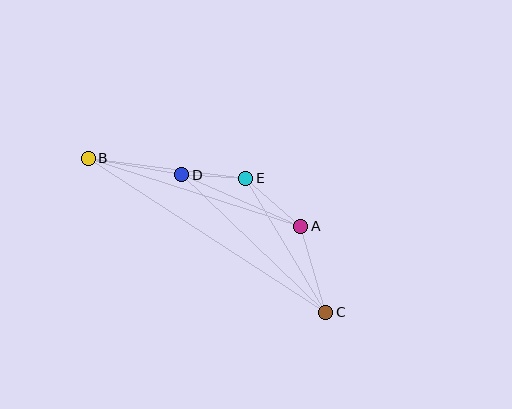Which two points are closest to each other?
Points D and E are closest to each other.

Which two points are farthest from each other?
Points B and C are farthest from each other.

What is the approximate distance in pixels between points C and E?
The distance between C and E is approximately 156 pixels.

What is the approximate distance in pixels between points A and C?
The distance between A and C is approximately 90 pixels.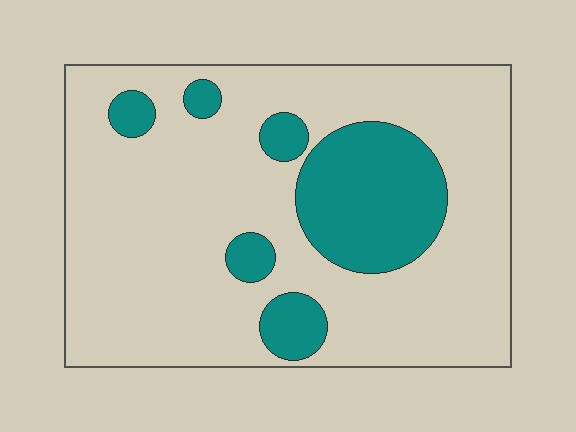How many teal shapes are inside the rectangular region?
6.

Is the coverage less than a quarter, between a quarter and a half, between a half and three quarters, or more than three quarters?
Less than a quarter.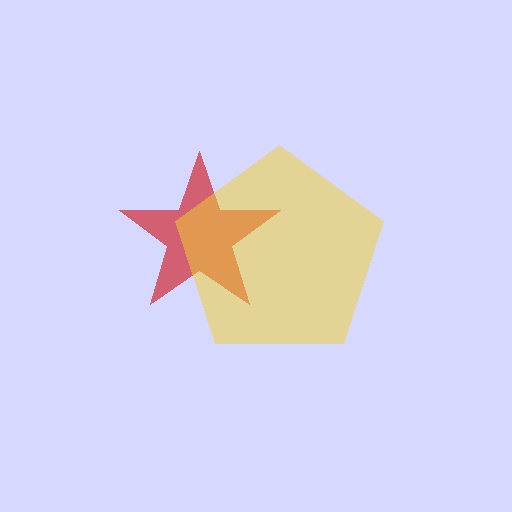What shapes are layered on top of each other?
The layered shapes are: a red star, a yellow pentagon.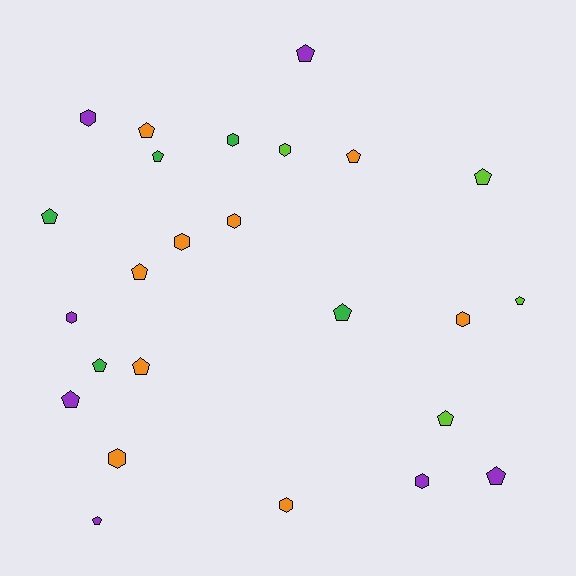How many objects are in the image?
There are 25 objects.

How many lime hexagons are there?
There is 1 lime hexagon.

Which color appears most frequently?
Orange, with 9 objects.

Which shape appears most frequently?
Pentagon, with 15 objects.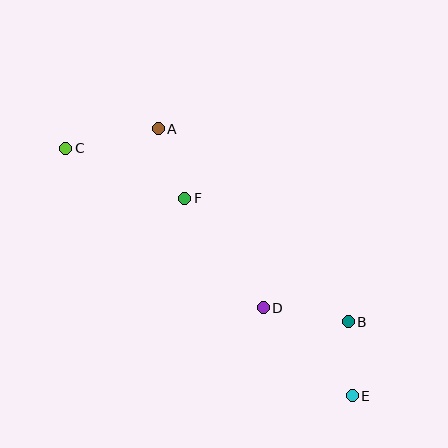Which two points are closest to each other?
Points B and E are closest to each other.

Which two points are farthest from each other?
Points C and E are farthest from each other.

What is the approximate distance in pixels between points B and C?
The distance between B and C is approximately 332 pixels.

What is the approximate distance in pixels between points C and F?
The distance between C and F is approximately 129 pixels.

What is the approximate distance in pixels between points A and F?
The distance between A and F is approximately 75 pixels.